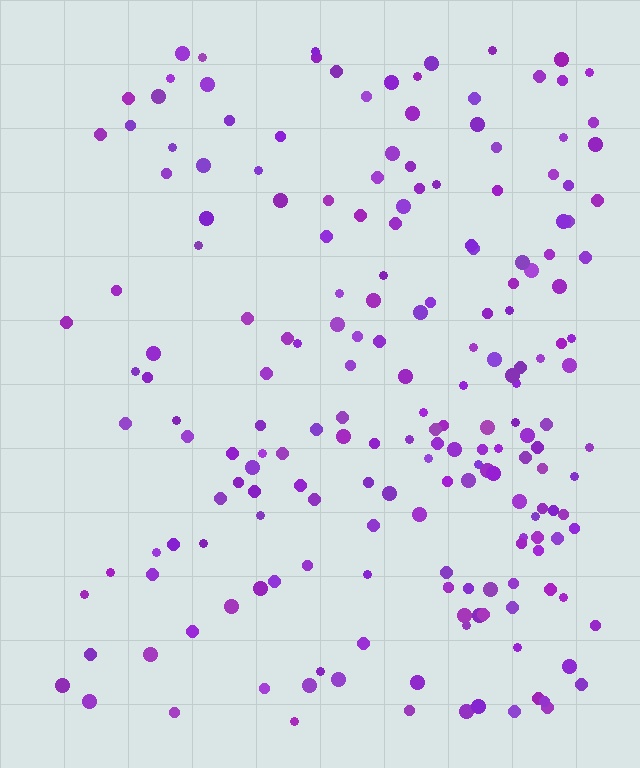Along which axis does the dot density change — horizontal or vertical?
Horizontal.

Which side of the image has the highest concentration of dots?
The right.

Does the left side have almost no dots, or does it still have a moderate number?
Still a moderate number, just noticeably fewer than the right.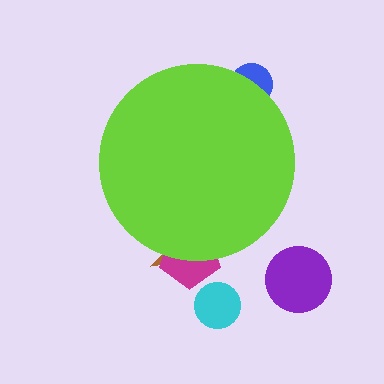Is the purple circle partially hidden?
No, the purple circle is fully visible.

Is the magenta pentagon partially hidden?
Yes, the magenta pentagon is partially hidden behind the lime circle.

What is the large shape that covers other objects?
A lime circle.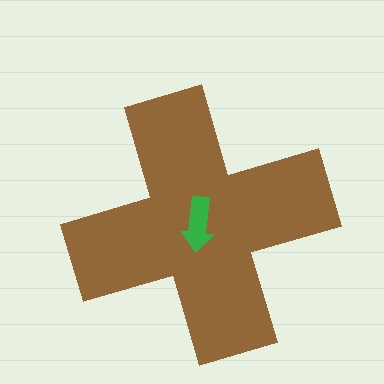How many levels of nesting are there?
2.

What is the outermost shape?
The brown cross.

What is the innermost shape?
The green arrow.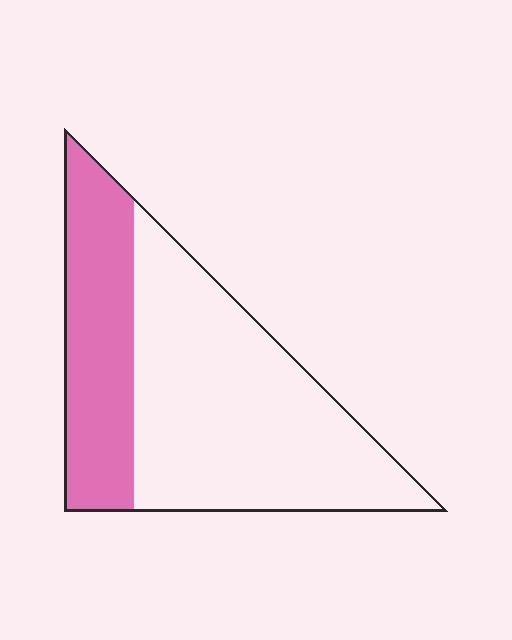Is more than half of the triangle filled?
No.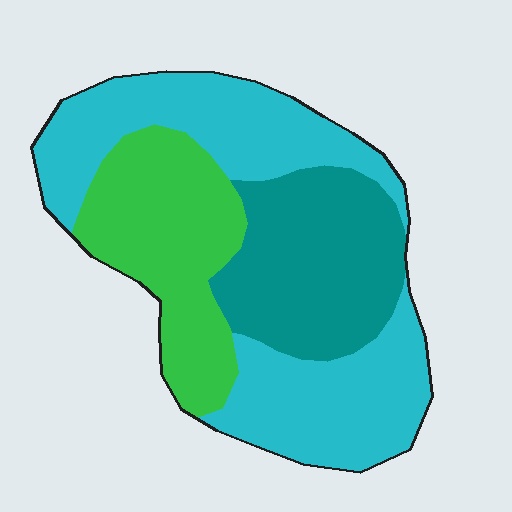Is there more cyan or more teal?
Cyan.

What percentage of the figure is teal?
Teal takes up about one quarter (1/4) of the figure.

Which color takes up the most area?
Cyan, at roughly 45%.